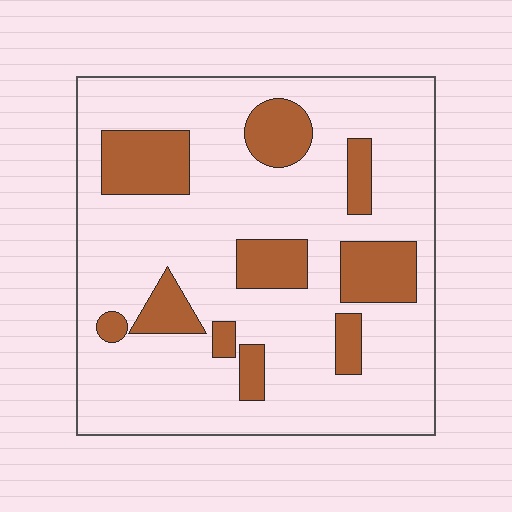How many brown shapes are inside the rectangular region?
10.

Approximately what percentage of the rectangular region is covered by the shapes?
Approximately 20%.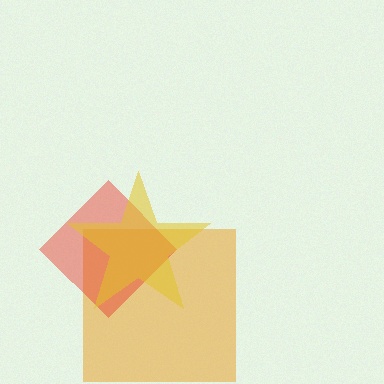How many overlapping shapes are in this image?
There are 3 overlapping shapes in the image.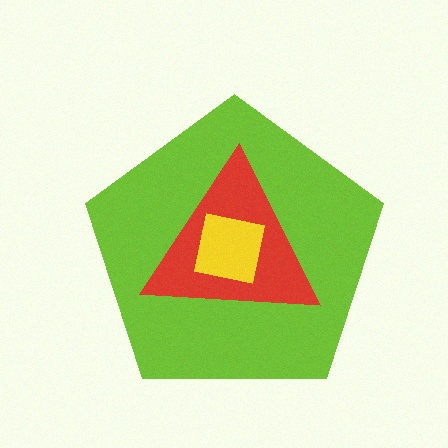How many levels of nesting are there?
3.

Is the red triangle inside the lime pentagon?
Yes.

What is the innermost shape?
The yellow square.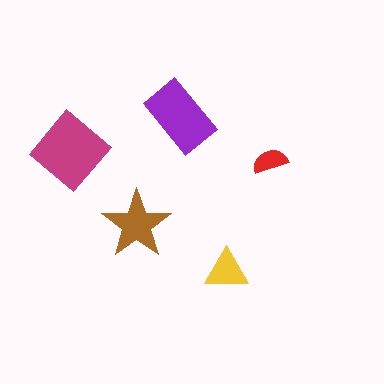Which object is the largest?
The magenta diamond.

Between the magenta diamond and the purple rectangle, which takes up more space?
The magenta diamond.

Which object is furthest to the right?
The red semicircle is rightmost.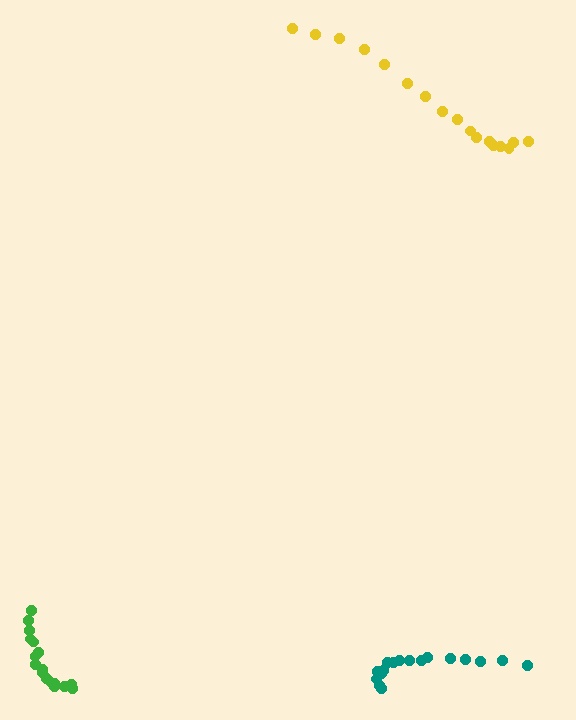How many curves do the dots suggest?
There are 3 distinct paths.